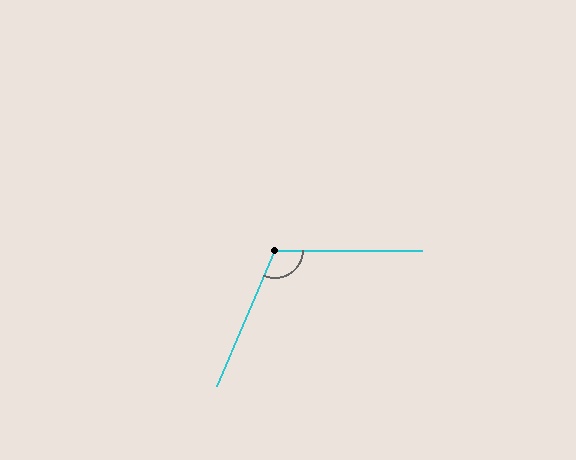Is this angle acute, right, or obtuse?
It is obtuse.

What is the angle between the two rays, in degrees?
Approximately 113 degrees.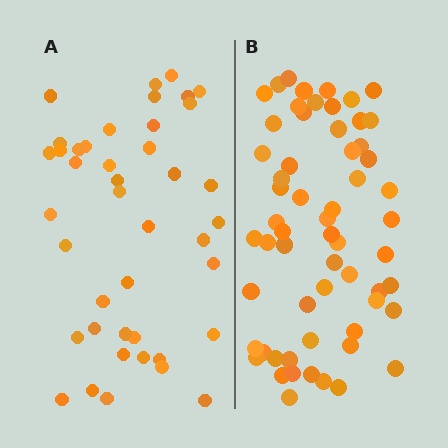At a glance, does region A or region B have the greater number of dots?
Region B (the right region) has more dots.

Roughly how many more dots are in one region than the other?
Region B has approximately 20 more dots than region A.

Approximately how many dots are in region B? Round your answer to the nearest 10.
About 60 dots.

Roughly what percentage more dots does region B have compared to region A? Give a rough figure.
About 45% more.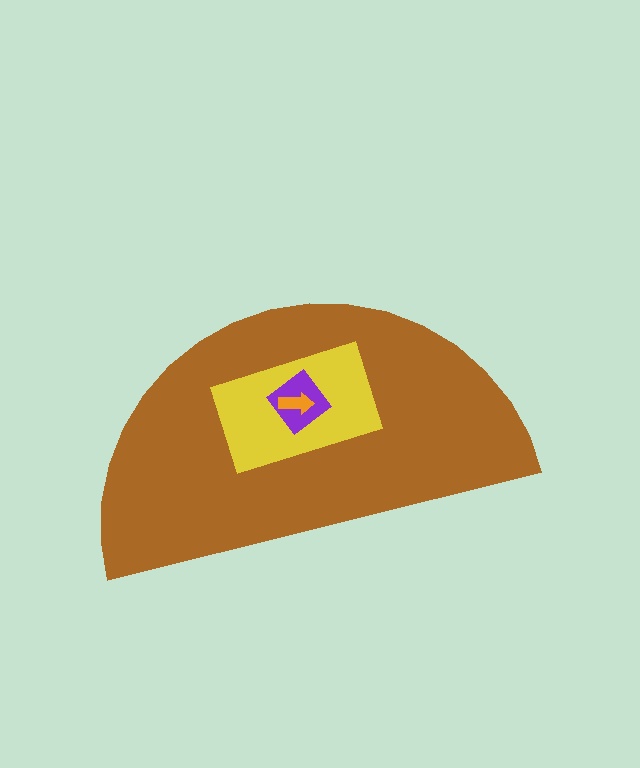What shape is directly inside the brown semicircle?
The yellow rectangle.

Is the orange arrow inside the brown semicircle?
Yes.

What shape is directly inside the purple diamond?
The orange arrow.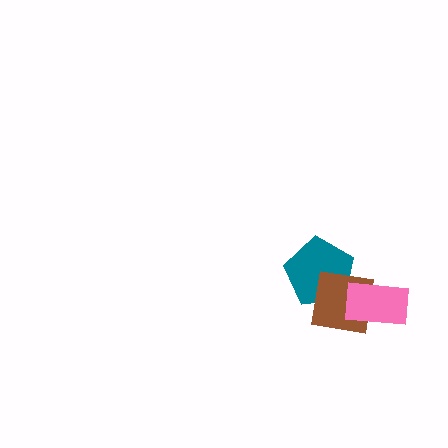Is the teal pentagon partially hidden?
Yes, it is partially covered by another shape.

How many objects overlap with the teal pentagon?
1 object overlaps with the teal pentagon.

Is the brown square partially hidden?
Yes, it is partially covered by another shape.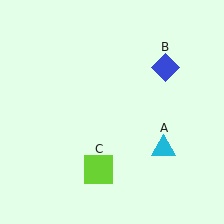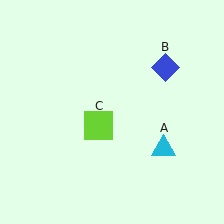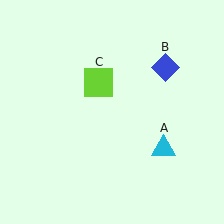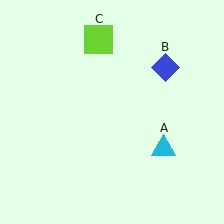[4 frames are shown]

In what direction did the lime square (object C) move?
The lime square (object C) moved up.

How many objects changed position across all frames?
1 object changed position: lime square (object C).